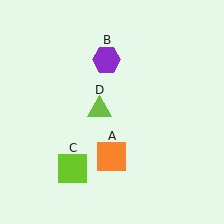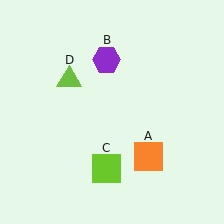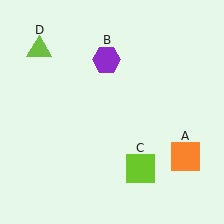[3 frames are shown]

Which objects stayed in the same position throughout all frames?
Purple hexagon (object B) remained stationary.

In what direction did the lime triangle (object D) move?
The lime triangle (object D) moved up and to the left.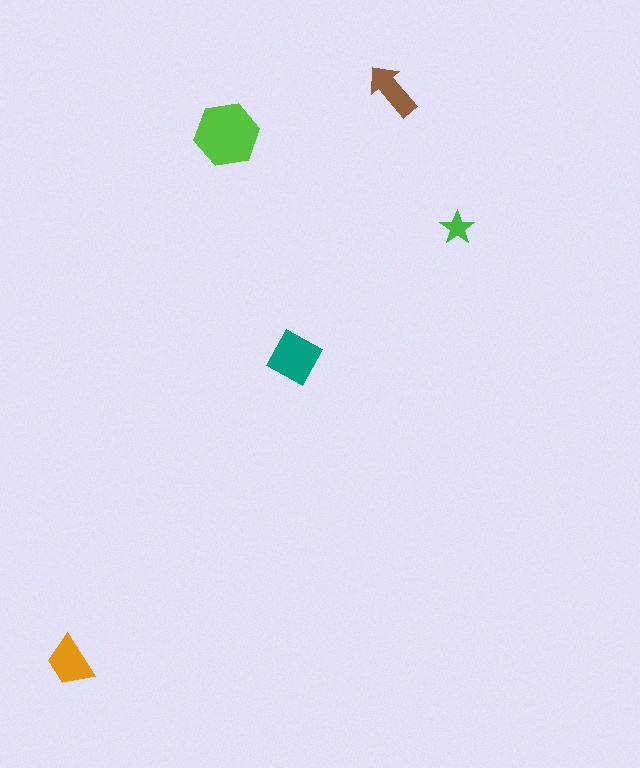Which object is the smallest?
The green star.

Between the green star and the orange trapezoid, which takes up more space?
The orange trapezoid.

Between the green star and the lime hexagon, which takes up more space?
The lime hexagon.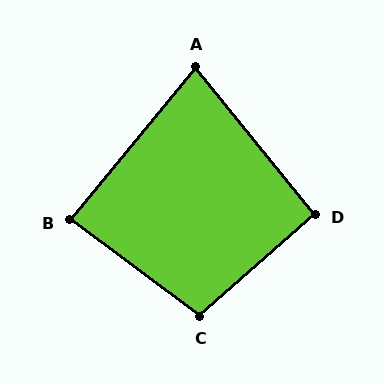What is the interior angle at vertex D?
Approximately 92 degrees (approximately right).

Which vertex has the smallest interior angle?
A, at approximately 79 degrees.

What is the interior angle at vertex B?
Approximately 88 degrees (approximately right).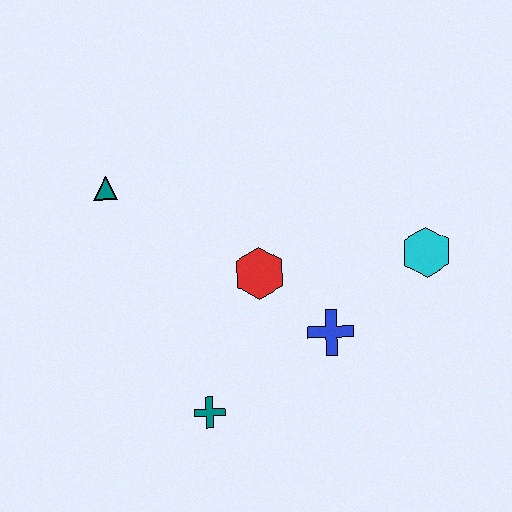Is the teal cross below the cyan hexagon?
Yes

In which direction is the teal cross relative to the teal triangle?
The teal cross is below the teal triangle.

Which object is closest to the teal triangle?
The red hexagon is closest to the teal triangle.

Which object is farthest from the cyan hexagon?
The teal triangle is farthest from the cyan hexagon.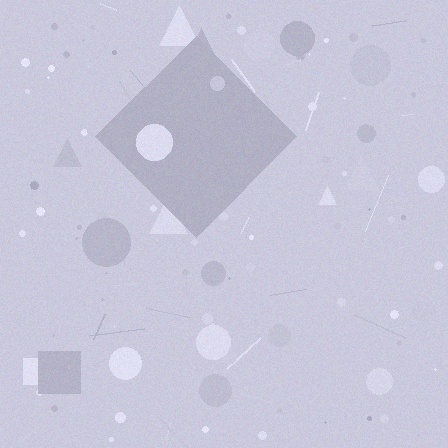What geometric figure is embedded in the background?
A diamond is embedded in the background.